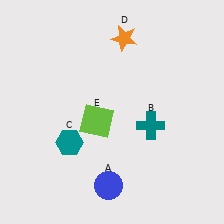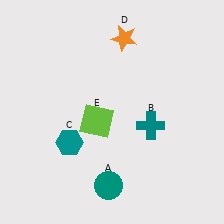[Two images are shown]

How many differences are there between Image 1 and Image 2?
There is 1 difference between the two images.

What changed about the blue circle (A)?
In Image 1, A is blue. In Image 2, it changed to teal.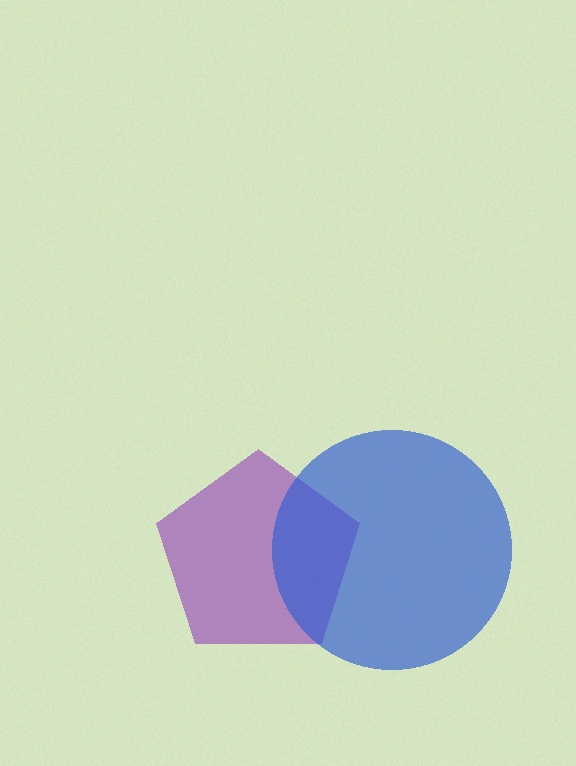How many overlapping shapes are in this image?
There are 2 overlapping shapes in the image.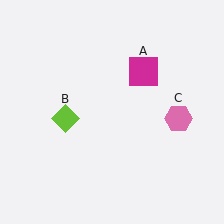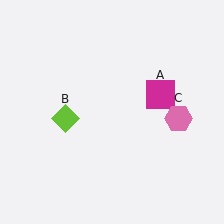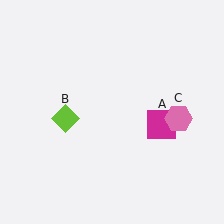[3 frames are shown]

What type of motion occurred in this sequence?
The magenta square (object A) rotated clockwise around the center of the scene.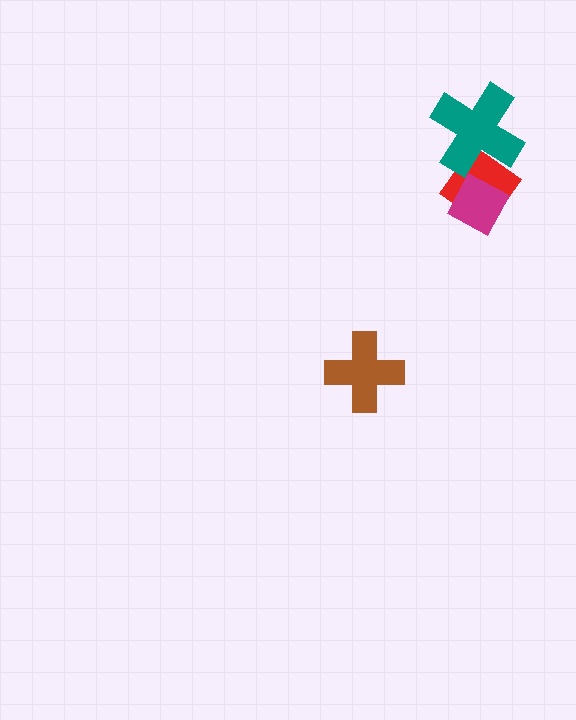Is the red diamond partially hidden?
Yes, it is partially covered by another shape.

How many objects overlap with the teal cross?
1 object overlaps with the teal cross.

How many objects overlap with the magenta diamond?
1 object overlaps with the magenta diamond.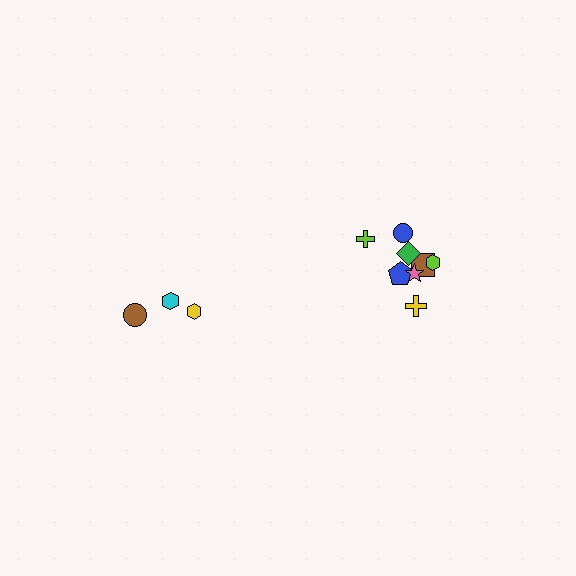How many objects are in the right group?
There are 8 objects.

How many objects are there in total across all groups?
There are 11 objects.